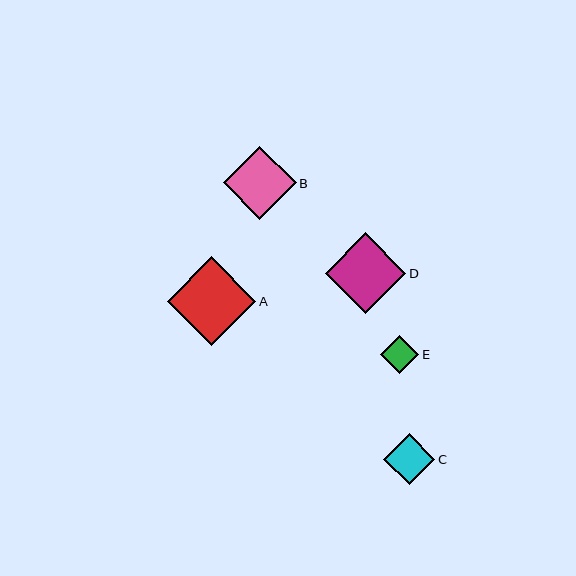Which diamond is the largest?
Diamond A is the largest with a size of approximately 89 pixels.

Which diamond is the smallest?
Diamond E is the smallest with a size of approximately 38 pixels.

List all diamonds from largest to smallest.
From largest to smallest: A, D, B, C, E.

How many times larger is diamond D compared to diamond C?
Diamond D is approximately 1.6 times the size of diamond C.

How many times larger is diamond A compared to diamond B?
Diamond A is approximately 1.2 times the size of diamond B.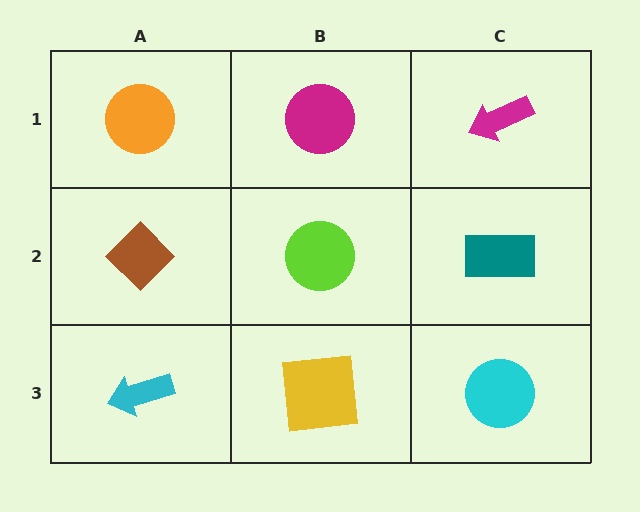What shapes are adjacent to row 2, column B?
A magenta circle (row 1, column B), a yellow square (row 3, column B), a brown diamond (row 2, column A), a teal rectangle (row 2, column C).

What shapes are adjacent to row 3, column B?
A lime circle (row 2, column B), a cyan arrow (row 3, column A), a cyan circle (row 3, column C).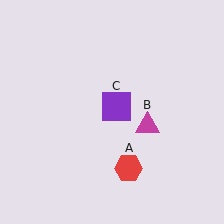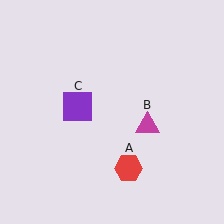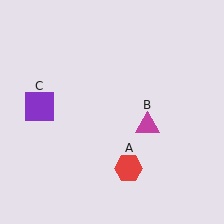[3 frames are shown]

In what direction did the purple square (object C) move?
The purple square (object C) moved left.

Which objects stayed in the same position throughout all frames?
Red hexagon (object A) and magenta triangle (object B) remained stationary.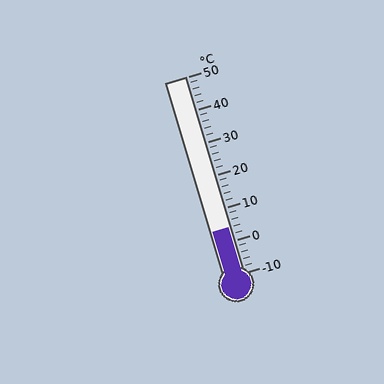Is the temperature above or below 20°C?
The temperature is below 20°C.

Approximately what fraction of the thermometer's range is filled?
The thermometer is filled to approximately 25% of its range.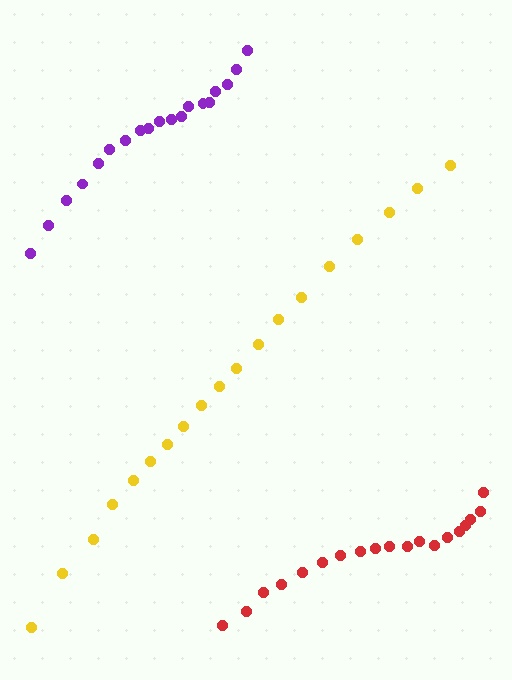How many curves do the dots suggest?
There are 3 distinct paths.